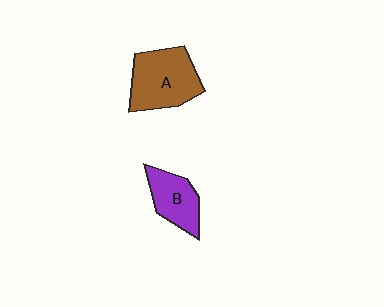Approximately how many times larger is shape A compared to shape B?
Approximately 1.5 times.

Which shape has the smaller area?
Shape B (purple).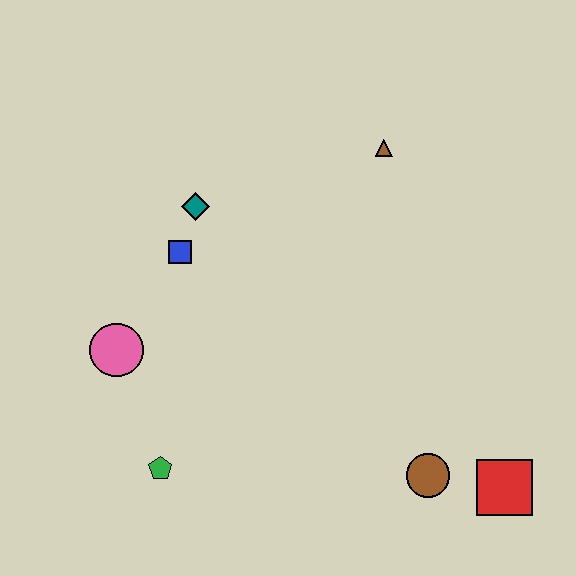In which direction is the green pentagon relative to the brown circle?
The green pentagon is to the left of the brown circle.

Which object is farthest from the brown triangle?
The green pentagon is farthest from the brown triangle.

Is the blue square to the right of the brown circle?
No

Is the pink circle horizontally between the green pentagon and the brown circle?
No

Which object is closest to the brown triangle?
The teal diamond is closest to the brown triangle.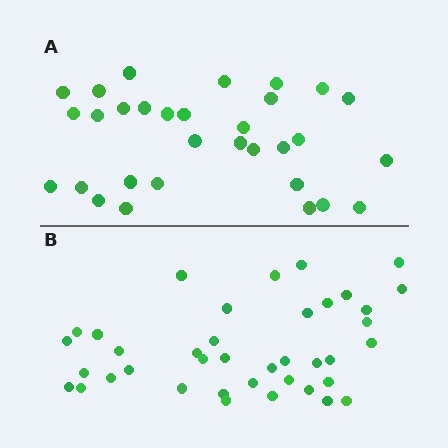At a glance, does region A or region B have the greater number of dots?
Region B (the bottom region) has more dots.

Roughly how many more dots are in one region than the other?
Region B has roughly 8 or so more dots than region A.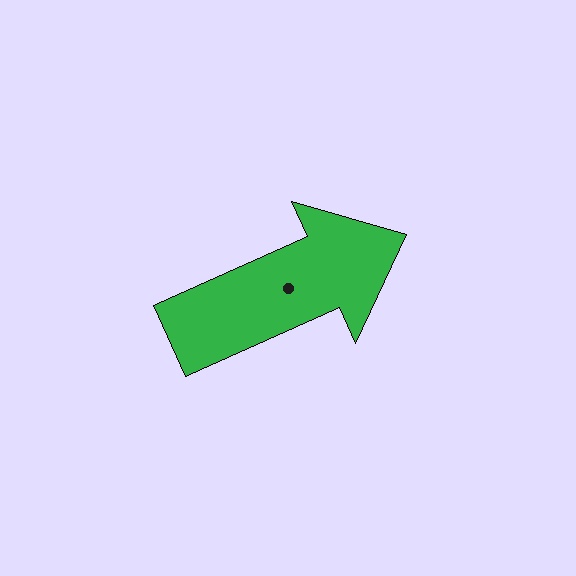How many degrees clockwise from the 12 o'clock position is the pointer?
Approximately 66 degrees.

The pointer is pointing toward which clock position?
Roughly 2 o'clock.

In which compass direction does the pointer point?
Northeast.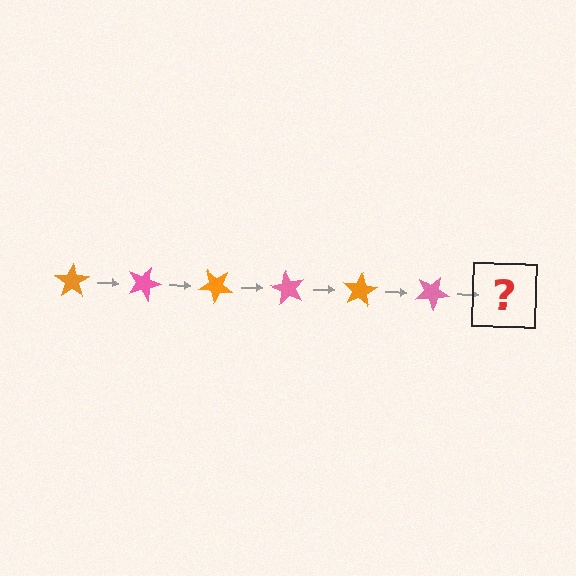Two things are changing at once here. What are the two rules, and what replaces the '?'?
The two rules are that it rotates 20 degrees each step and the color cycles through orange and pink. The '?' should be an orange star, rotated 120 degrees from the start.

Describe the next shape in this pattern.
It should be an orange star, rotated 120 degrees from the start.